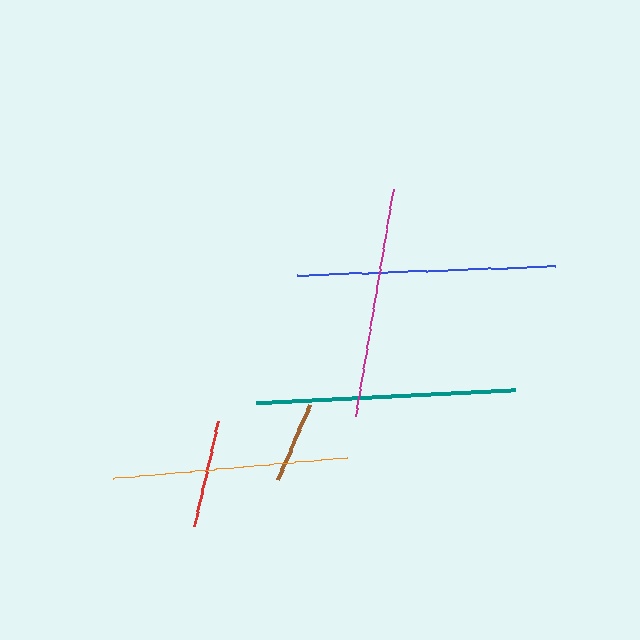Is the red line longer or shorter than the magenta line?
The magenta line is longer than the red line.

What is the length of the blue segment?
The blue segment is approximately 258 pixels long.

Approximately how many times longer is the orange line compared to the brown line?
The orange line is approximately 2.9 times the length of the brown line.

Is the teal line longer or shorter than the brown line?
The teal line is longer than the brown line.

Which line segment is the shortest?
The brown line is the shortest at approximately 82 pixels.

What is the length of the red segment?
The red segment is approximately 107 pixels long.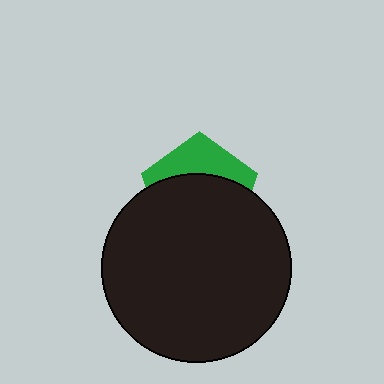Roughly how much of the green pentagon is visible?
A small part of it is visible (roughly 34%).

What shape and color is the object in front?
The object in front is a black circle.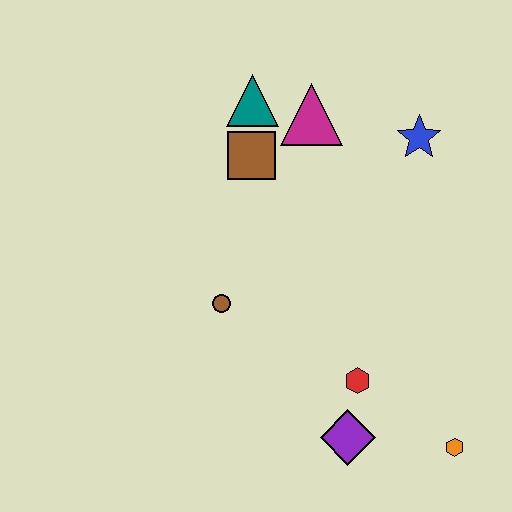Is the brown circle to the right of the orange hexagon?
No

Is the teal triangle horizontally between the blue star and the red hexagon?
No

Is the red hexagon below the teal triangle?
Yes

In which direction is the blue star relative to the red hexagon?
The blue star is above the red hexagon.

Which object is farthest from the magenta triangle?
The orange hexagon is farthest from the magenta triangle.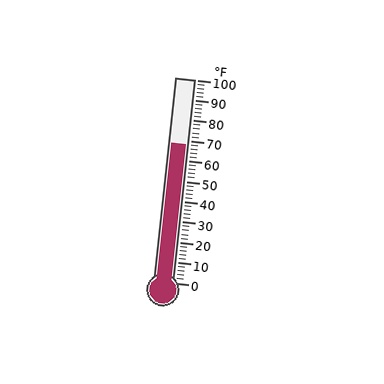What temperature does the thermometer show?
The thermometer shows approximately 68°F.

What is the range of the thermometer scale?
The thermometer scale ranges from 0°F to 100°F.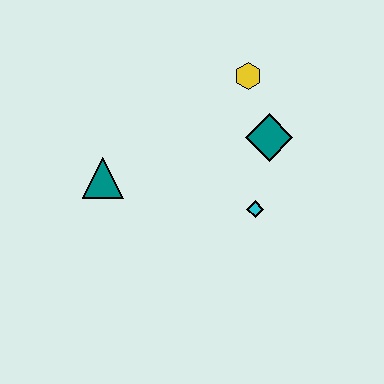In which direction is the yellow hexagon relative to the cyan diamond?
The yellow hexagon is above the cyan diamond.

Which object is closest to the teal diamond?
The yellow hexagon is closest to the teal diamond.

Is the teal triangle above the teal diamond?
No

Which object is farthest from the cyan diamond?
The teal triangle is farthest from the cyan diamond.